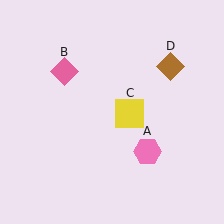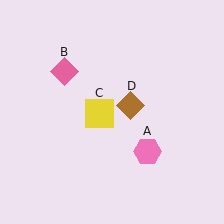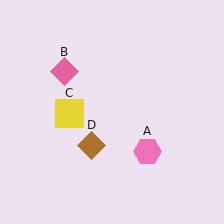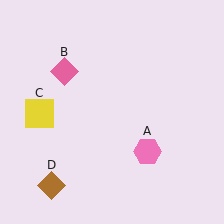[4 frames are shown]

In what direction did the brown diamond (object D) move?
The brown diamond (object D) moved down and to the left.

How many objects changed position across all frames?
2 objects changed position: yellow square (object C), brown diamond (object D).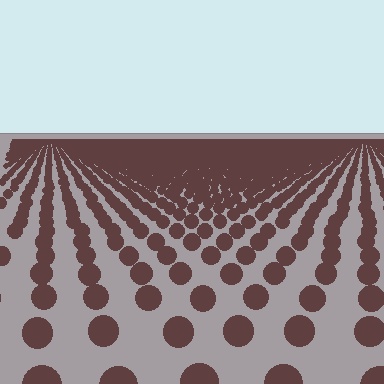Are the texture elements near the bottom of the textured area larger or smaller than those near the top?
Larger. Near the bottom, elements are closer to the viewer and appear at a bigger on-screen size.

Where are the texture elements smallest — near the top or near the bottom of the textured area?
Near the top.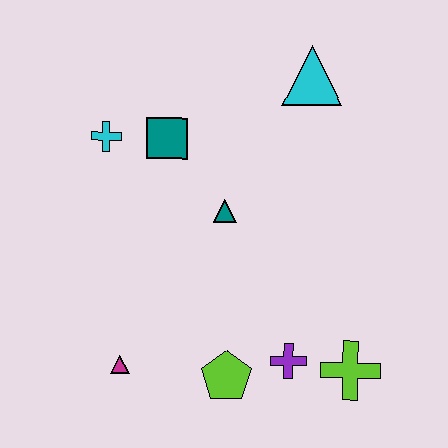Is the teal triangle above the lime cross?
Yes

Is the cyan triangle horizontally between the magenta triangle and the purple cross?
No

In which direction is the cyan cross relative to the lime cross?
The cyan cross is to the left of the lime cross.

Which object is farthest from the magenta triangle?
The cyan triangle is farthest from the magenta triangle.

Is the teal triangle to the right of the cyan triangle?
No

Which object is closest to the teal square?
The cyan cross is closest to the teal square.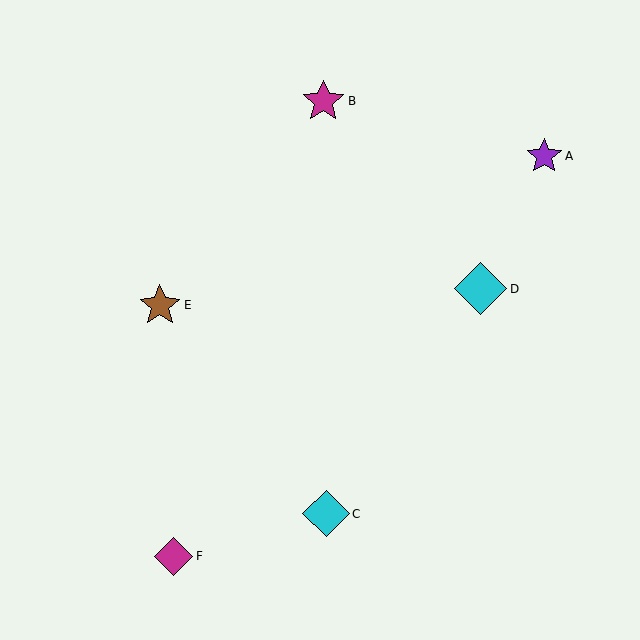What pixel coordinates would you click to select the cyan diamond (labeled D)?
Click at (481, 289) to select the cyan diamond D.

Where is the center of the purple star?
The center of the purple star is at (544, 156).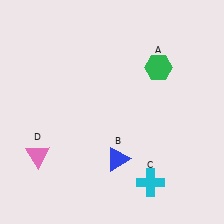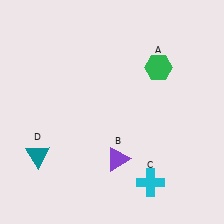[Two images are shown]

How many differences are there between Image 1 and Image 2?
There are 2 differences between the two images.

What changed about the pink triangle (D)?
In Image 1, D is pink. In Image 2, it changed to teal.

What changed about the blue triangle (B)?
In Image 1, B is blue. In Image 2, it changed to purple.